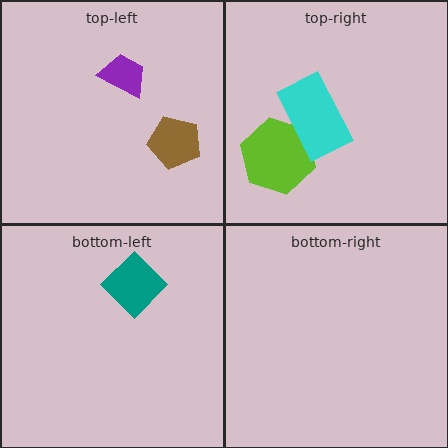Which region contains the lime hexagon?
The top-right region.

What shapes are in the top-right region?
The lime hexagon, the cyan rectangle.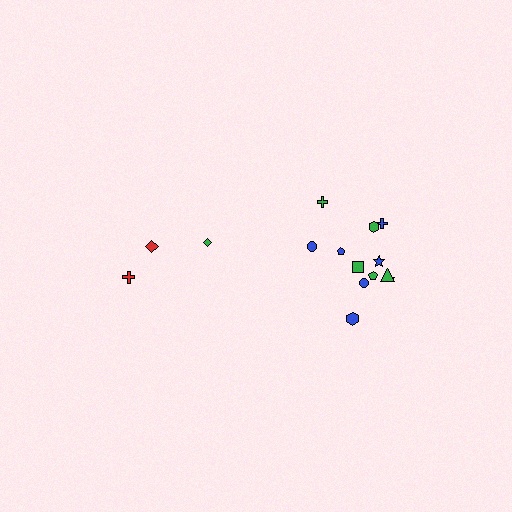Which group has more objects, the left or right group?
The right group.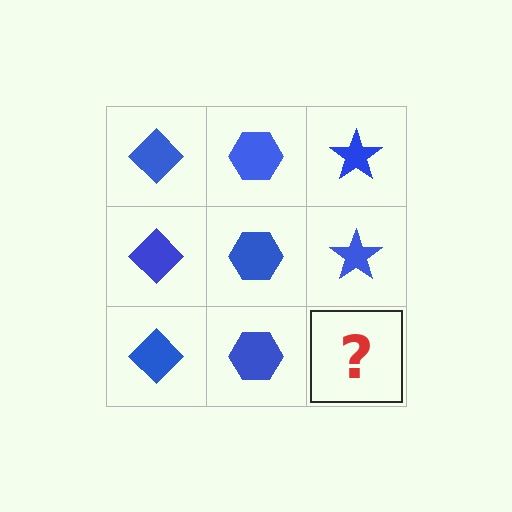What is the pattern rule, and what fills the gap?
The rule is that each column has a consistent shape. The gap should be filled with a blue star.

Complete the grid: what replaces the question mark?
The question mark should be replaced with a blue star.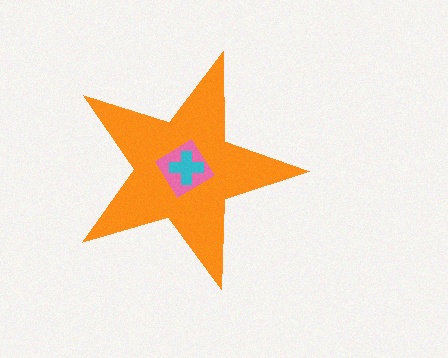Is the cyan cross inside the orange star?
Yes.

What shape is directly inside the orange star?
The pink diamond.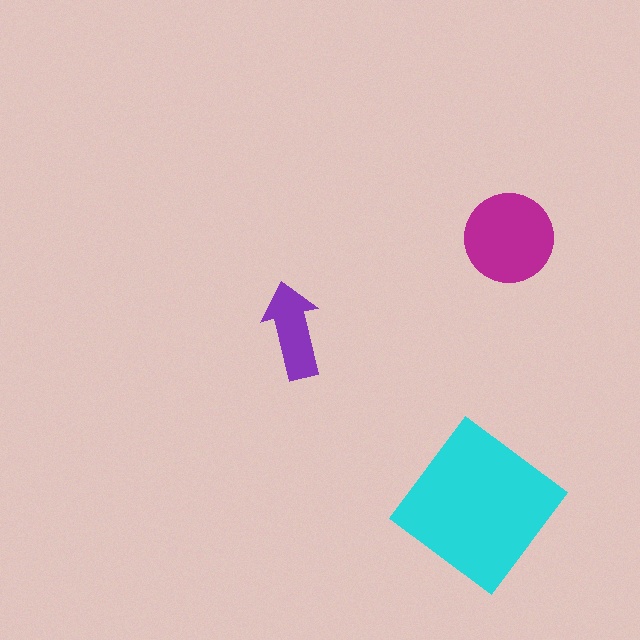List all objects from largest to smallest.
The cyan diamond, the magenta circle, the purple arrow.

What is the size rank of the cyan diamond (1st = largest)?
1st.